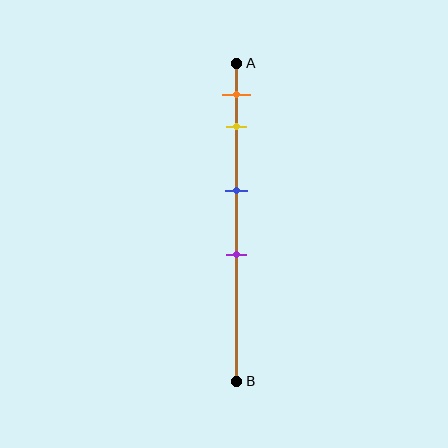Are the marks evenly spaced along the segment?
No, the marks are not evenly spaced.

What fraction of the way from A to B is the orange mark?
The orange mark is approximately 10% (0.1) of the way from A to B.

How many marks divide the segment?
There are 4 marks dividing the segment.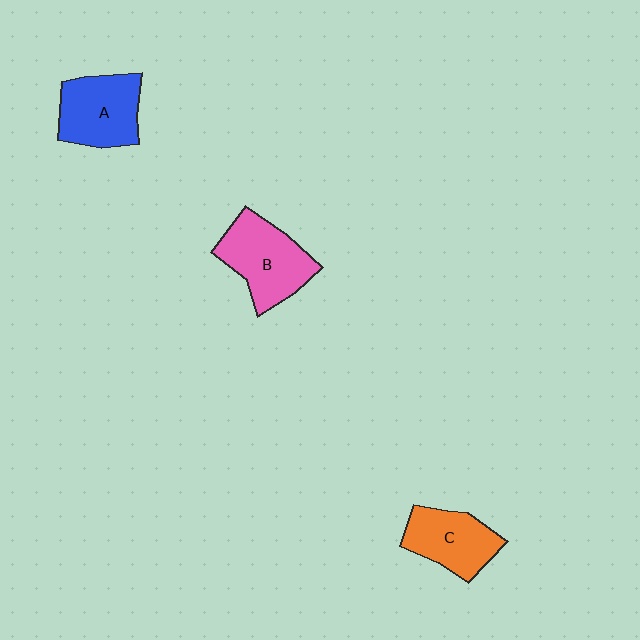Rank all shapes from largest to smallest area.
From largest to smallest: B (pink), A (blue), C (orange).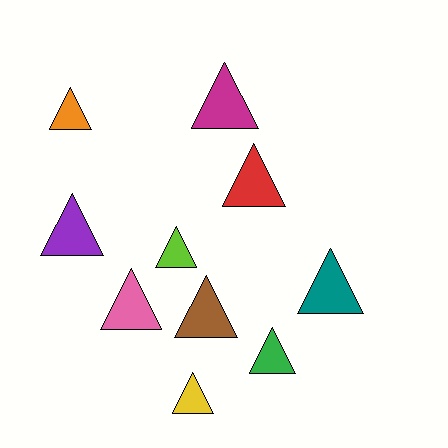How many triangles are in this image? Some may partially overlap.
There are 10 triangles.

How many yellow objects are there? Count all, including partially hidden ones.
There is 1 yellow object.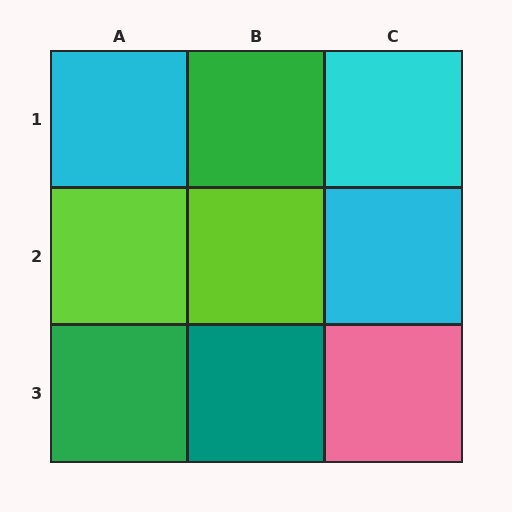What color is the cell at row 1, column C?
Cyan.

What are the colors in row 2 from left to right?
Lime, lime, cyan.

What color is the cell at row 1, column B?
Green.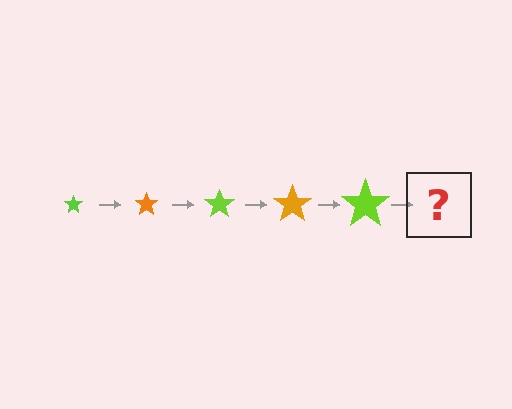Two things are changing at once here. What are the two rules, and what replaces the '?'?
The two rules are that the star grows larger each step and the color cycles through lime and orange. The '?' should be an orange star, larger than the previous one.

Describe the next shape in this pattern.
It should be an orange star, larger than the previous one.